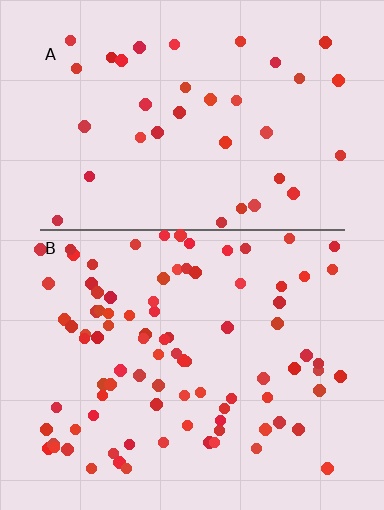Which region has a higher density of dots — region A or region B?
B (the bottom).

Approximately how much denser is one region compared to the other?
Approximately 2.4× — region B over region A.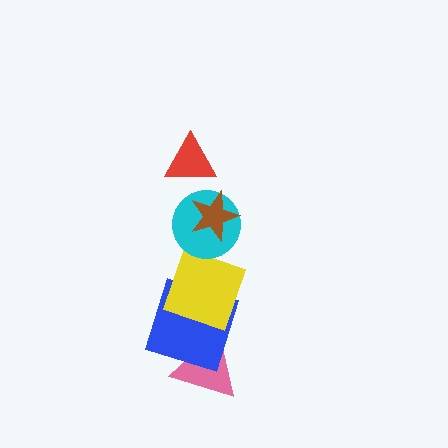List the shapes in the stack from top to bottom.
From top to bottom: the red triangle, the brown star, the cyan circle, the yellow square, the blue square, the pink triangle.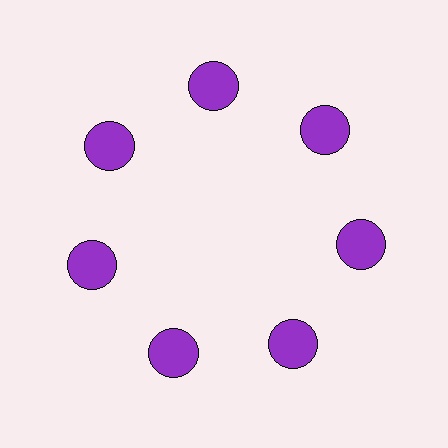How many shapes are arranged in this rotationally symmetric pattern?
There are 7 shapes, arranged in 7 groups of 1.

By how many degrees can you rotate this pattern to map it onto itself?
The pattern maps onto itself every 51 degrees of rotation.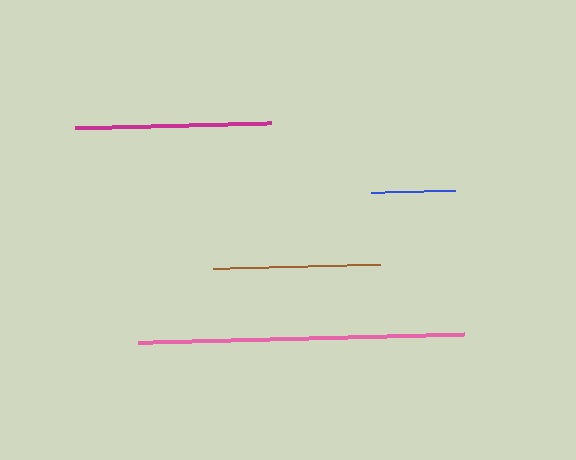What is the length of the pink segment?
The pink segment is approximately 326 pixels long.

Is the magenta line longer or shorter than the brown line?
The magenta line is longer than the brown line.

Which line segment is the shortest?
The blue line is the shortest at approximately 85 pixels.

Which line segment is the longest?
The pink line is the longest at approximately 326 pixels.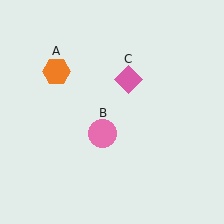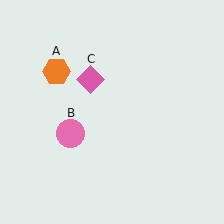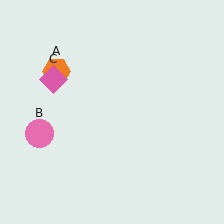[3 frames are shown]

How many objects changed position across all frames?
2 objects changed position: pink circle (object B), pink diamond (object C).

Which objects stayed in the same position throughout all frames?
Orange hexagon (object A) remained stationary.